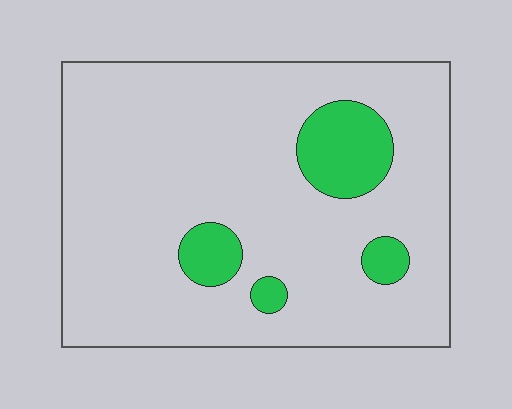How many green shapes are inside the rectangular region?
4.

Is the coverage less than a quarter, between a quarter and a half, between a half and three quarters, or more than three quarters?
Less than a quarter.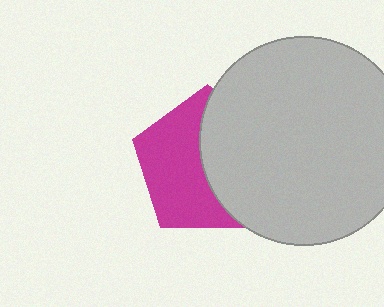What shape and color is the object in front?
The object in front is a light gray circle.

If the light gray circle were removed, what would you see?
You would see the complete magenta pentagon.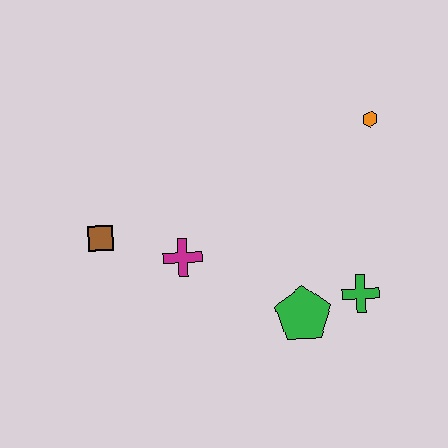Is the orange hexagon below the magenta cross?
No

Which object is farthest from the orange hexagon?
The brown square is farthest from the orange hexagon.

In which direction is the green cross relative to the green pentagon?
The green cross is to the right of the green pentagon.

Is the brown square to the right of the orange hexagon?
No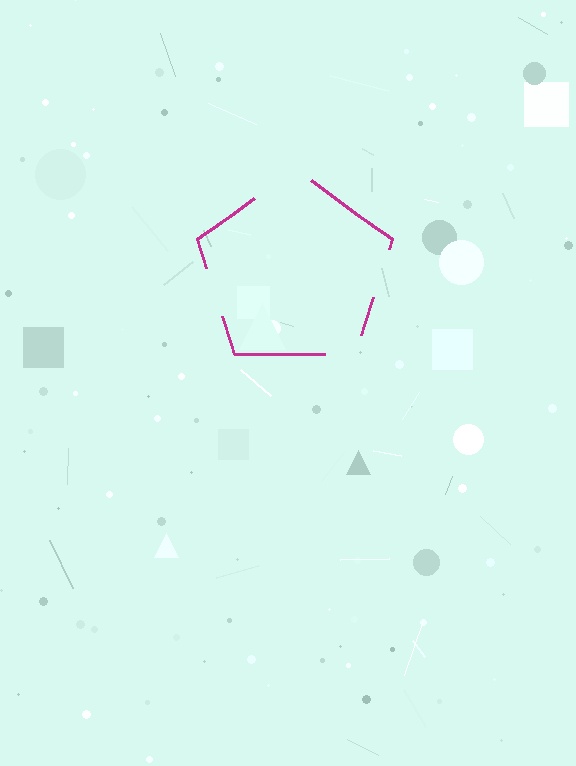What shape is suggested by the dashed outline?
The dashed outline suggests a pentagon.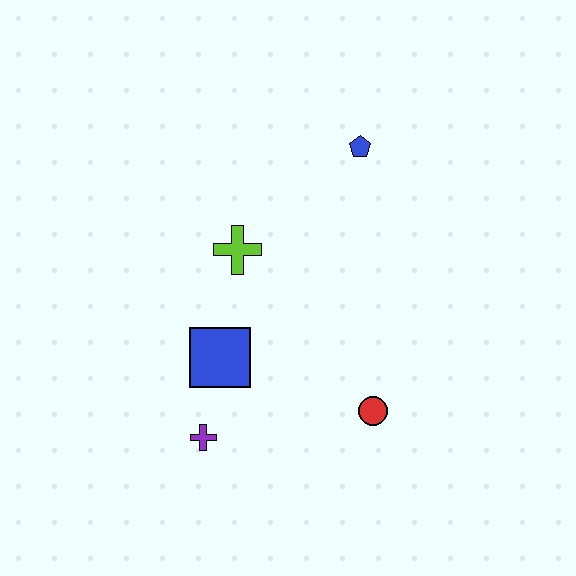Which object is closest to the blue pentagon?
The lime cross is closest to the blue pentagon.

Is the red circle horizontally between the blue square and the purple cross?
No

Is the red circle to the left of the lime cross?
No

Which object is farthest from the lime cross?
The red circle is farthest from the lime cross.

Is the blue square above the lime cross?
No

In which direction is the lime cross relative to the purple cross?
The lime cross is above the purple cross.